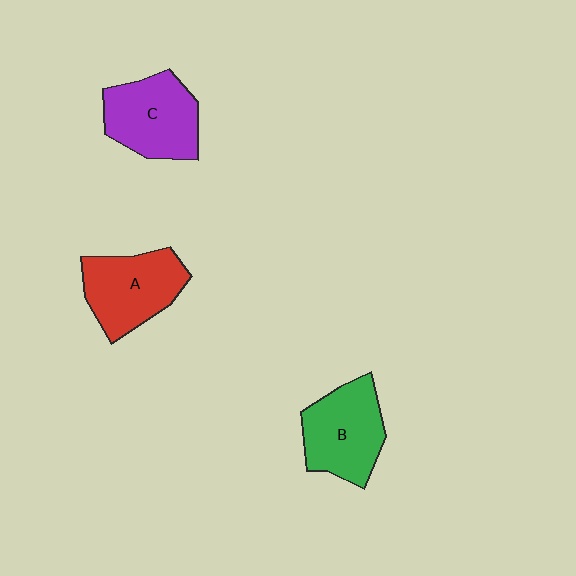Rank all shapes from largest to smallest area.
From largest to smallest: C (purple), A (red), B (green).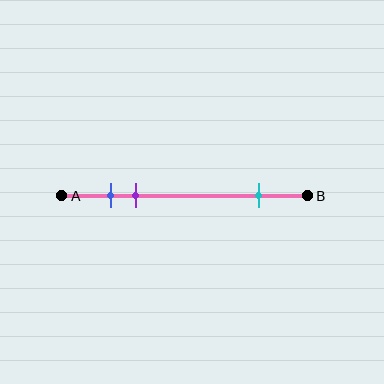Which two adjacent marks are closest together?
The blue and purple marks are the closest adjacent pair.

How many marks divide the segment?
There are 3 marks dividing the segment.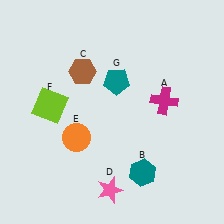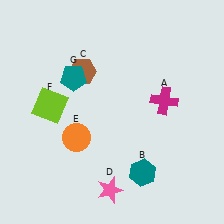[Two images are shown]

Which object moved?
The teal pentagon (G) moved left.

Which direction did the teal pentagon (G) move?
The teal pentagon (G) moved left.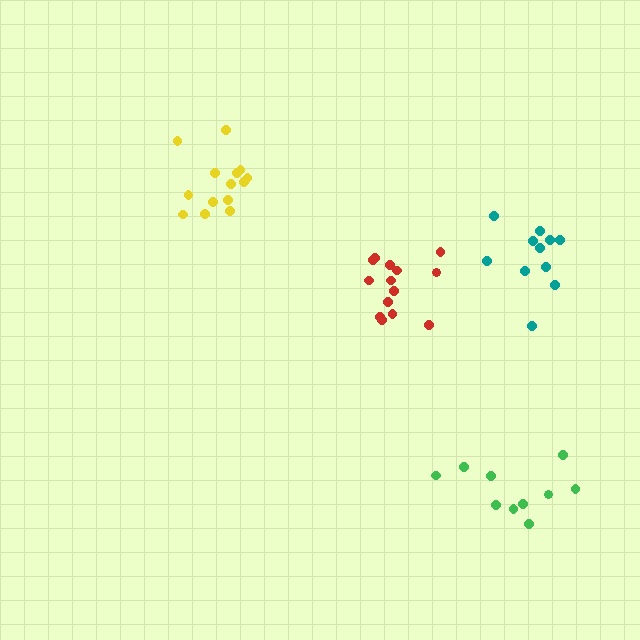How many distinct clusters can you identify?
There are 4 distinct clusters.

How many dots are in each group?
Group 1: 11 dots, Group 2: 10 dots, Group 3: 14 dots, Group 4: 14 dots (49 total).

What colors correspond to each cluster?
The clusters are colored: teal, green, red, yellow.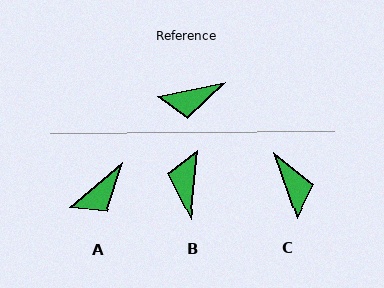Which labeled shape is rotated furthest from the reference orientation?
B, about 107 degrees away.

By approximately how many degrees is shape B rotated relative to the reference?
Approximately 107 degrees clockwise.